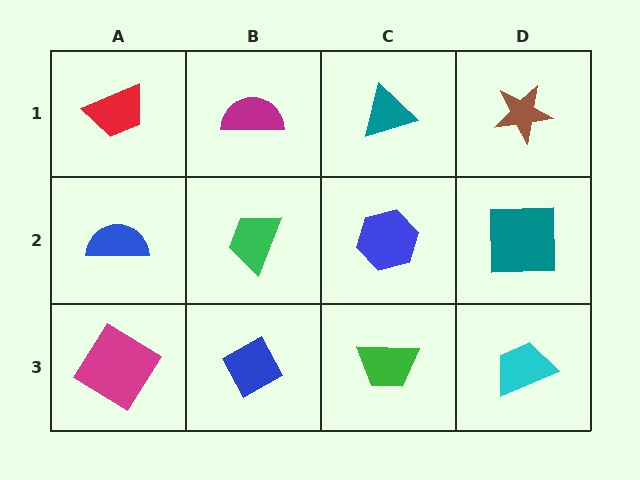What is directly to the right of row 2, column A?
A green trapezoid.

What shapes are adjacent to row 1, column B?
A green trapezoid (row 2, column B), a red trapezoid (row 1, column A), a teal triangle (row 1, column C).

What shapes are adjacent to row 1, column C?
A blue hexagon (row 2, column C), a magenta semicircle (row 1, column B), a brown star (row 1, column D).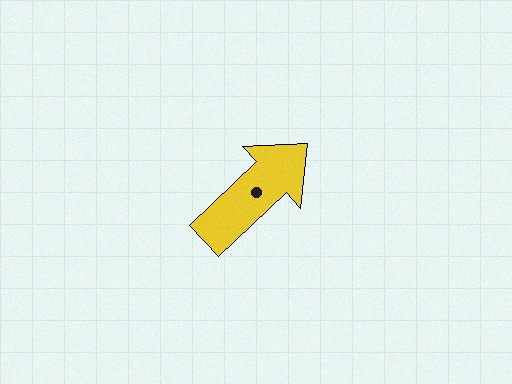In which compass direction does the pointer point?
Northeast.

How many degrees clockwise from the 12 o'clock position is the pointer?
Approximately 47 degrees.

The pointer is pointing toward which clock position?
Roughly 2 o'clock.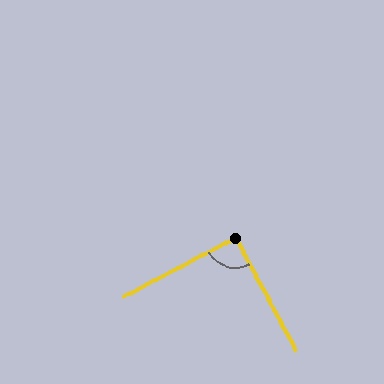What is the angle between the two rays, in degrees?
Approximately 90 degrees.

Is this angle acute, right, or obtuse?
It is approximately a right angle.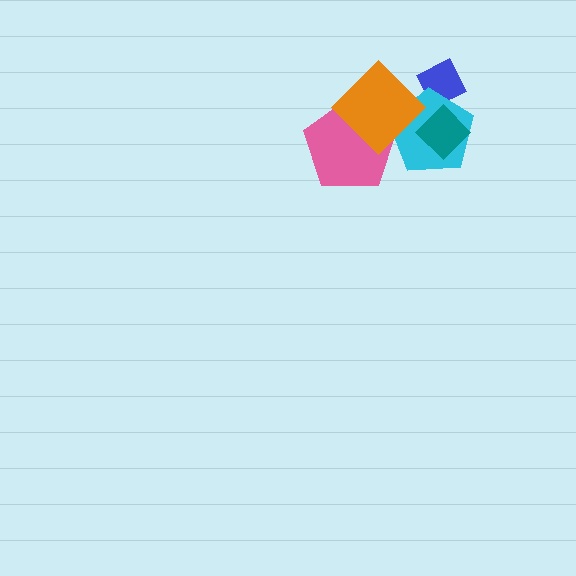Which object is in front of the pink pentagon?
The orange diamond is in front of the pink pentagon.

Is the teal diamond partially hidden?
No, no other shape covers it.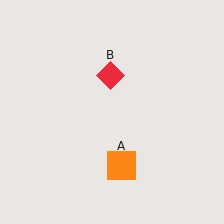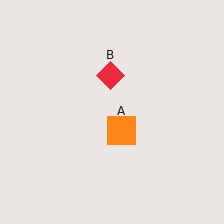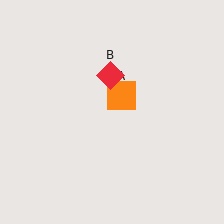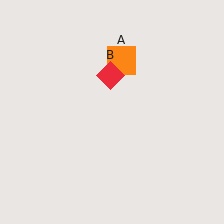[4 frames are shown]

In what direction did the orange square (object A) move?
The orange square (object A) moved up.